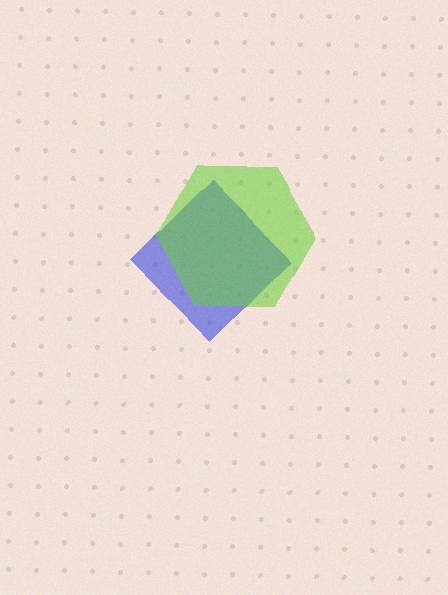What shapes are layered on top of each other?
The layered shapes are: a blue diamond, a lime hexagon.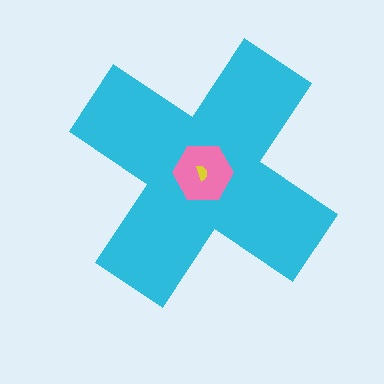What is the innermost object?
The yellow semicircle.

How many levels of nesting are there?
3.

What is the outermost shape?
The cyan cross.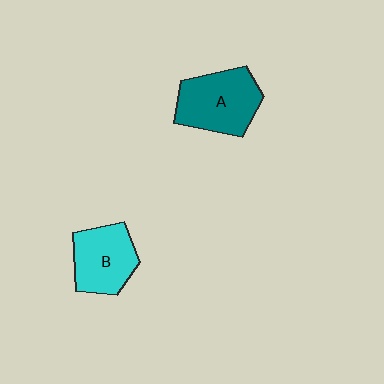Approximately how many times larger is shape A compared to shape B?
Approximately 1.2 times.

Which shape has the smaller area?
Shape B (cyan).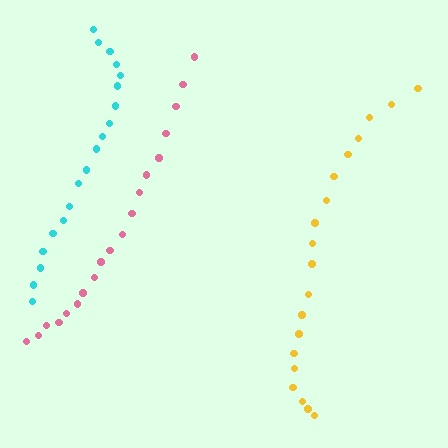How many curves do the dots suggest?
There are 3 distinct paths.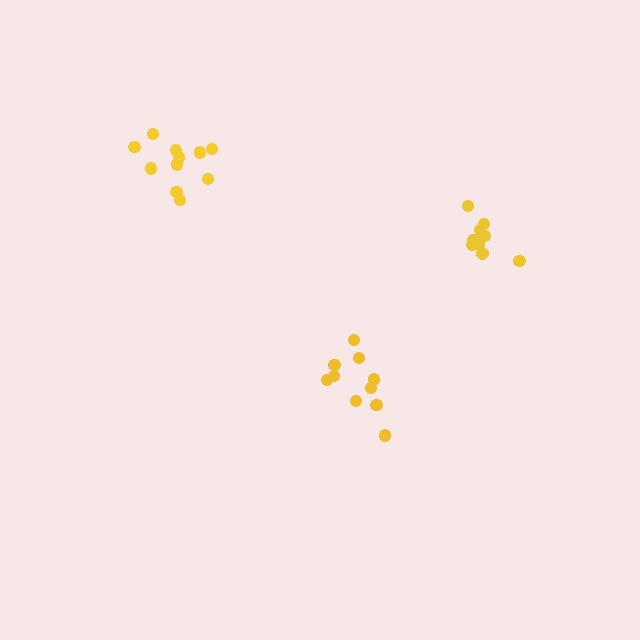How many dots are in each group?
Group 1: 10 dots, Group 2: 10 dots, Group 3: 11 dots (31 total).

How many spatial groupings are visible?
There are 3 spatial groupings.